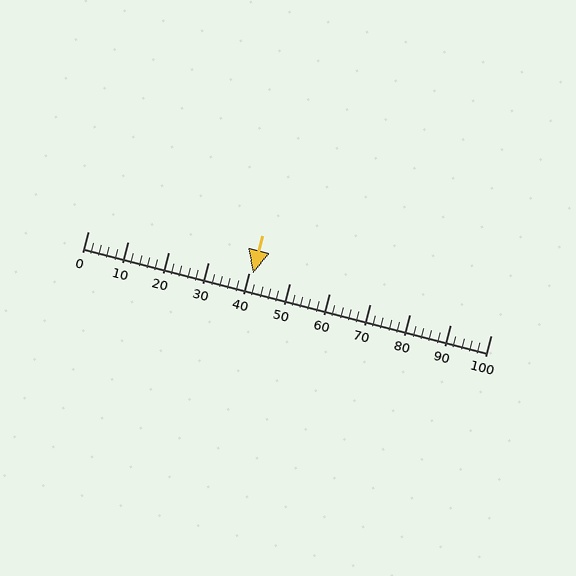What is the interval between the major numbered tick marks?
The major tick marks are spaced 10 units apart.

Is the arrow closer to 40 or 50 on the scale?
The arrow is closer to 40.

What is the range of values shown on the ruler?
The ruler shows values from 0 to 100.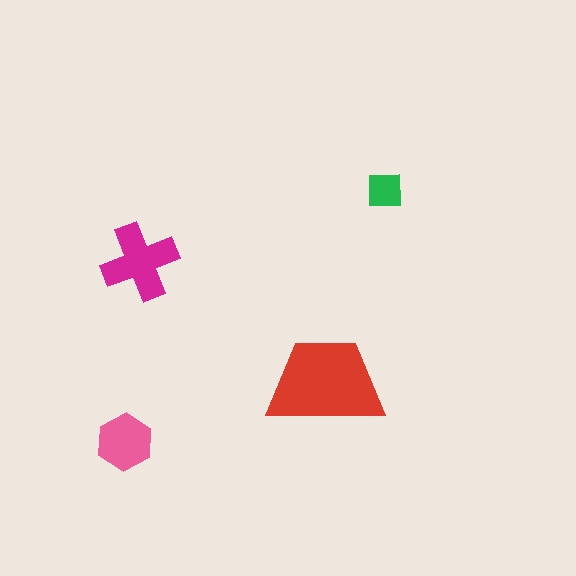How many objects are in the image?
There are 4 objects in the image.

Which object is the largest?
The red trapezoid.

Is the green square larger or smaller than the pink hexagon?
Smaller.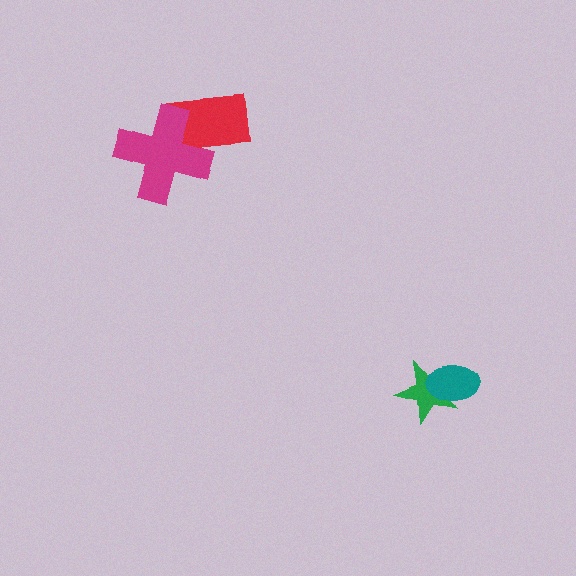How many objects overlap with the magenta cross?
1 object overlaps with the magenta cross.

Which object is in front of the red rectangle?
The magenta cross is in front of the red rectangle.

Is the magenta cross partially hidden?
No, no other shape covers it.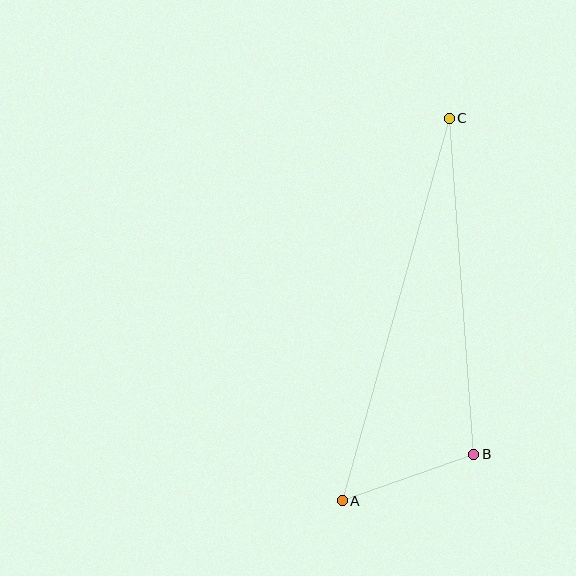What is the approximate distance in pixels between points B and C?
The distance between B and C is approximately 337 pixels.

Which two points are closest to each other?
Points A and B are closest to each other.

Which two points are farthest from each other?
Points A and C are farthest from each other.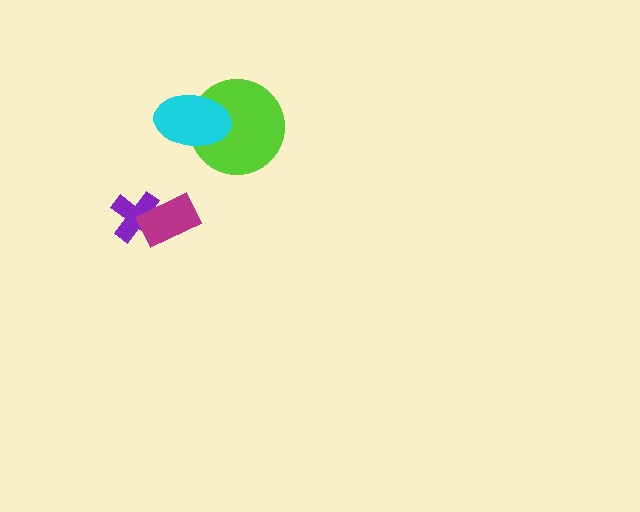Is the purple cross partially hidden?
Yes, it is partially covered by another shape.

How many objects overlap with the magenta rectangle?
1 object overlaps with the magenta rectangle.